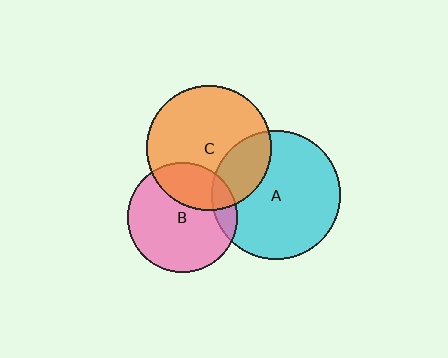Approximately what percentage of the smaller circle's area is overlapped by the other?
Approximately 10%.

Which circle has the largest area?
Circle A (cyan).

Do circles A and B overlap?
Yes.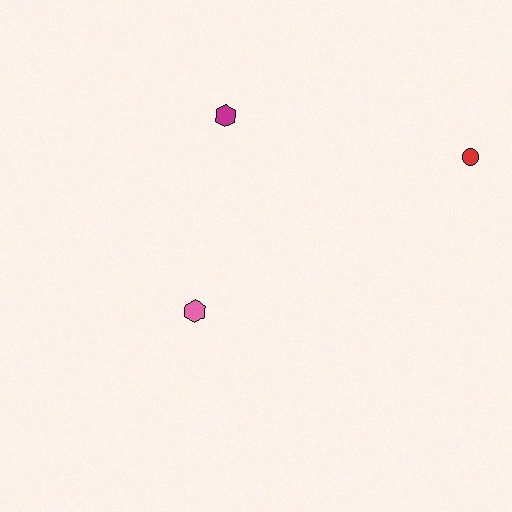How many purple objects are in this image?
There are no purple objects.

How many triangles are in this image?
There are no triangles.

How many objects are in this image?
There are 3 objects.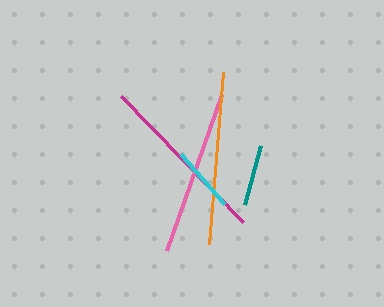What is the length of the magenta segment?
The magenta segment is approximately 176 pixels long.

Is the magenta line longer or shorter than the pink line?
The magenta line is longer than the pink line.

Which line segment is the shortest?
The teal line is the shortest at approximately 61 pixels.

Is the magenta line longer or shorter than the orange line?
The magenta line is longer than the orange line.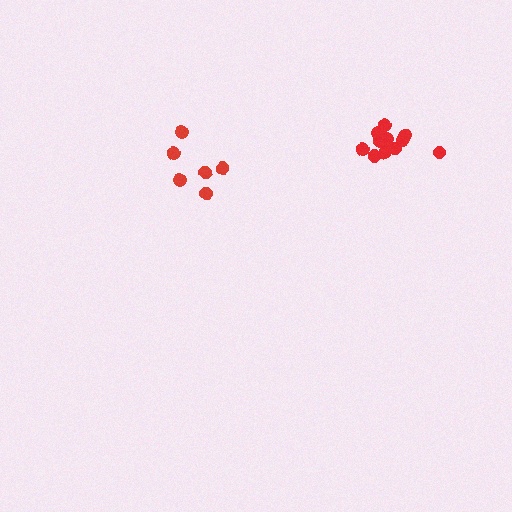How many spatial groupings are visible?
There are 2 spatial groupings.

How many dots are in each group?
Group 1: 6 dots, Group 2: 11 dots (17 total).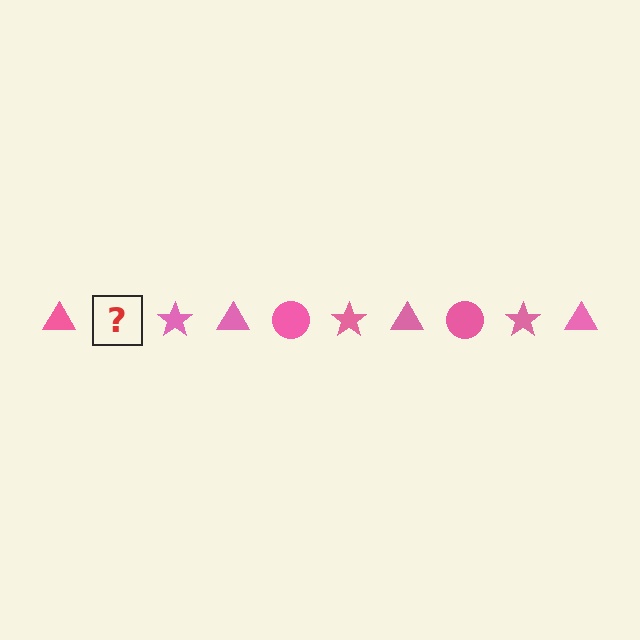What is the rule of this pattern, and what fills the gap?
The rule is that the pattern cycles through triangle, circle, star shapes in pink. The gap should be filled with a pink circle.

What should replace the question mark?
The question mark should be replaced with a pink circle.